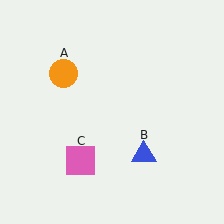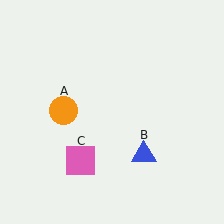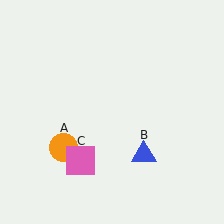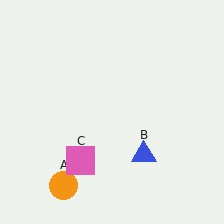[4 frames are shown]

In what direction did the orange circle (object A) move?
The orange circle (object A) moved down.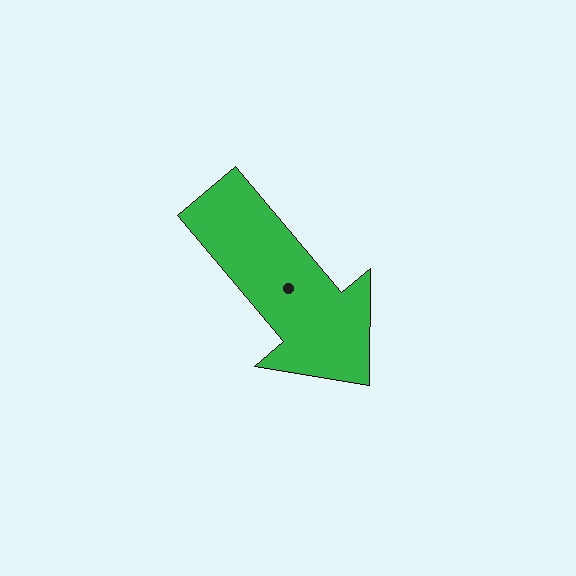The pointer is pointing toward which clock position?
Roughly 5 o'clock.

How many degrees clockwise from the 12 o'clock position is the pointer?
Approximately 140 degrees.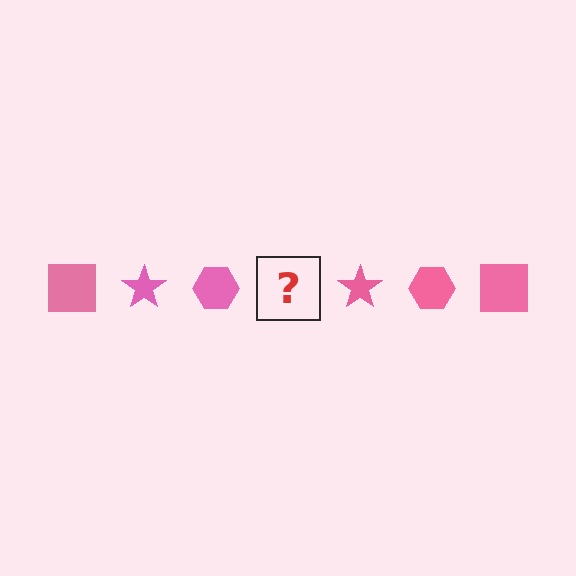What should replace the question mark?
The question mark should be replaced with a pink square.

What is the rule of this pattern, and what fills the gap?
The rule is that the pattern cycles through square, star, hexagon shapes in pink. The gap should be filled with a pink square.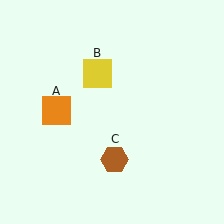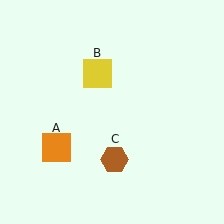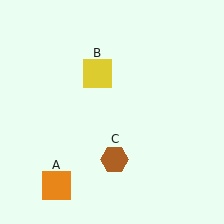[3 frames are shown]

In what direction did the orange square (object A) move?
The orange square (object A) moved down.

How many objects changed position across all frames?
1 object changed position: orange square (object A).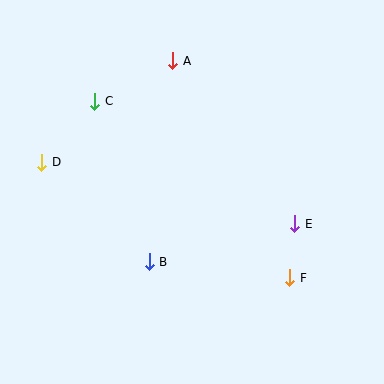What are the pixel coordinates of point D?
Point D is at (42, 162).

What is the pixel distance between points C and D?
The distance between C and D is 81 pixels.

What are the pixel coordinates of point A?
Point A is at (173, 61).